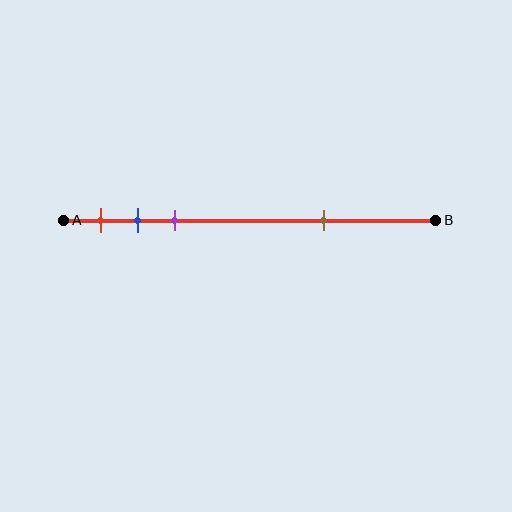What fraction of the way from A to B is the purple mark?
The purple mark is approximately 30% (0.3) of the way from A to B.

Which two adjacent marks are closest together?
The blue and purple marks are the closest adjacent pair.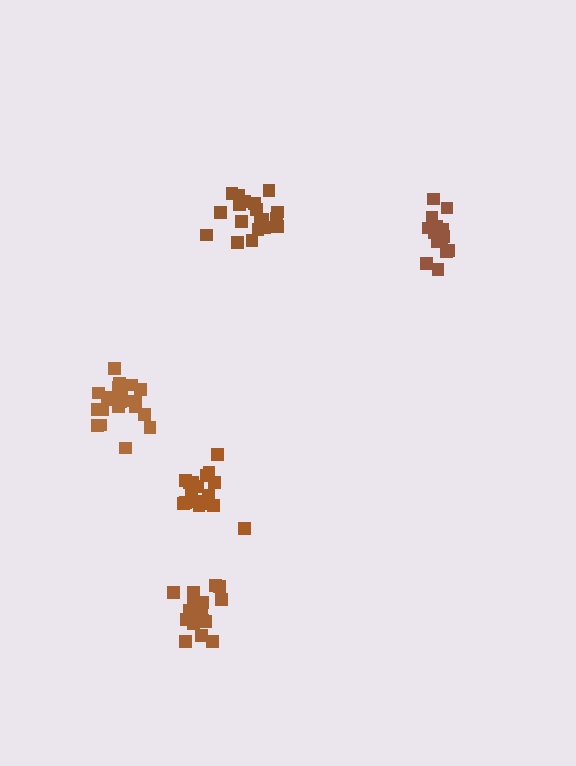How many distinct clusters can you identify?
There are 5 distinct clusters.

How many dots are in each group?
Group 1: 21 dots, Group 2: 19 dots, Group 3: 18 dots, Group 4: 15 dots, Group 5: 17 dots (90 total).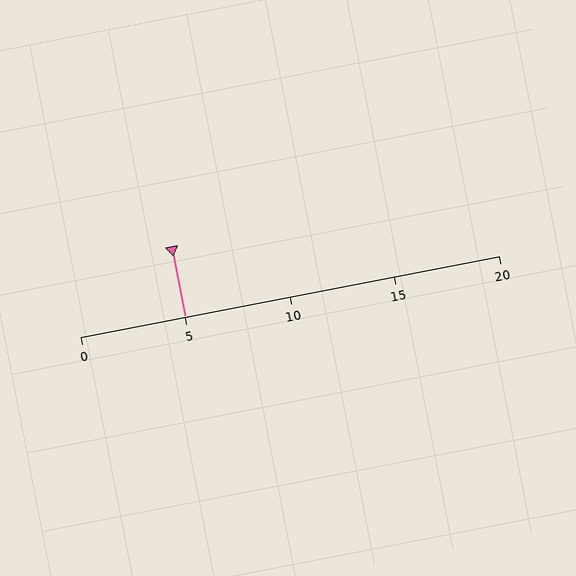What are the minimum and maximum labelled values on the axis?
The axis runs from 0 to 20.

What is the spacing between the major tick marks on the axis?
The major ticks are spaced 5 apart.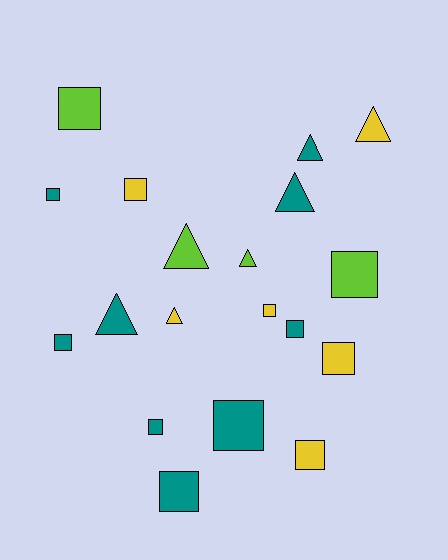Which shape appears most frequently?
Square, with 12 objects.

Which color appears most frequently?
Teal, with 9 objects.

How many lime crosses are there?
There are no lime crosses.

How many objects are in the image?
There are 19 objects.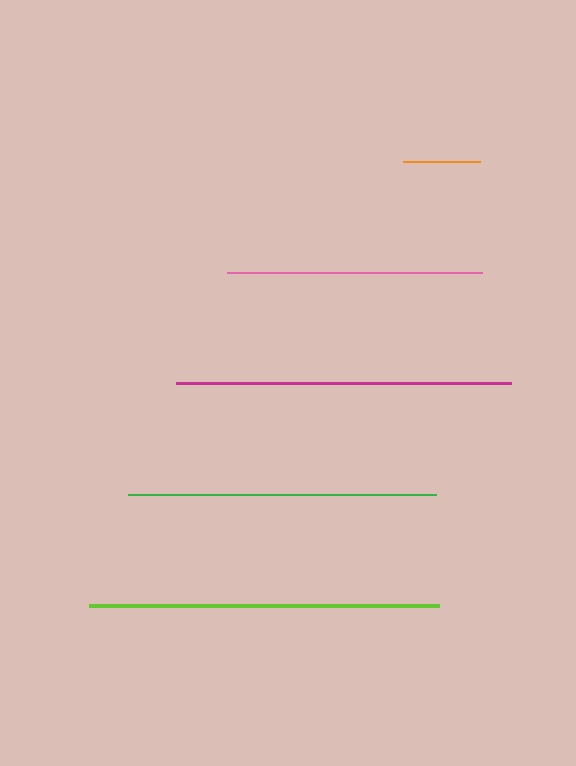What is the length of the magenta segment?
The magenta segment is approximately 335 pixels long.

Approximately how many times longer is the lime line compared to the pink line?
The lime line is approximately 1.4 times the length of the pink line.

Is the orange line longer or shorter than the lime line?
The lime line is longer than the orange line.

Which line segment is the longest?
The lime line is the longest at approximately 350 pixels.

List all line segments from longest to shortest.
From longest to shortest: lime, magenta, green, pink, orange.